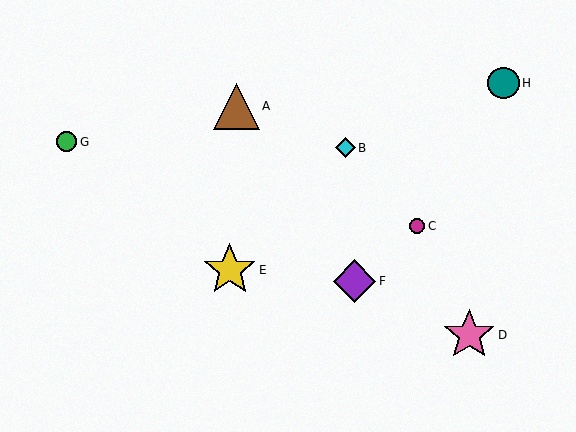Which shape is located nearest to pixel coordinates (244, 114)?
The brown triangle (labeled A) at (236, 106) is nearest to that location.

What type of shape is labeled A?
Shape A is a brown triangle.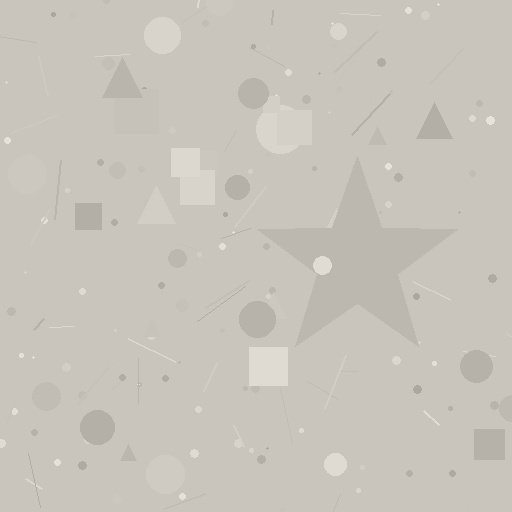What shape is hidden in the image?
A star is hidden in the image.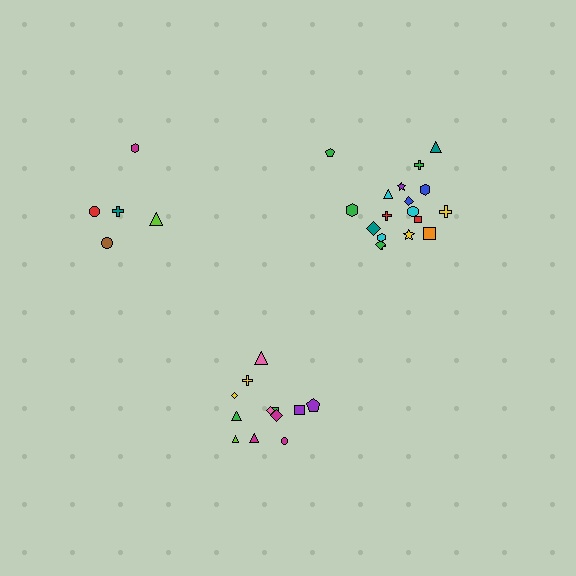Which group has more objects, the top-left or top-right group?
The top-right group.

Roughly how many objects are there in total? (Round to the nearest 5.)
Roughly 35 objects in total.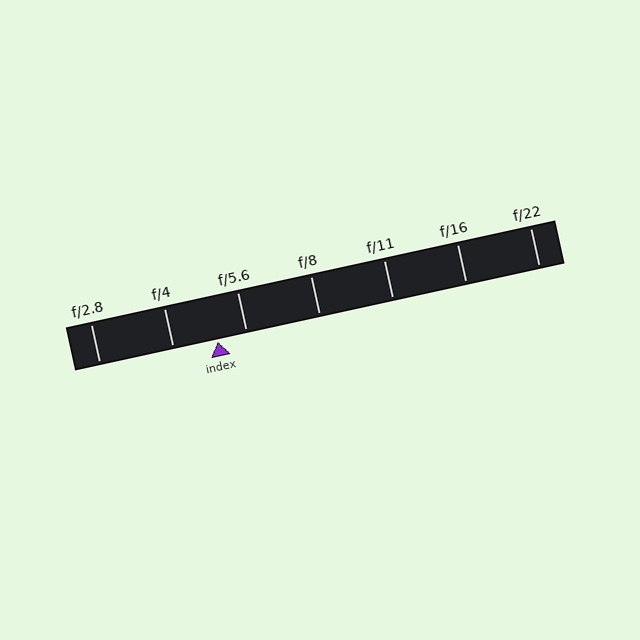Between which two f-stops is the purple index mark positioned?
The index mark is between f/4 and f/5.6.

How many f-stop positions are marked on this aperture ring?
There are 7 f-stop positions marked.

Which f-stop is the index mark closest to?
The index mark is closest to f/5.6.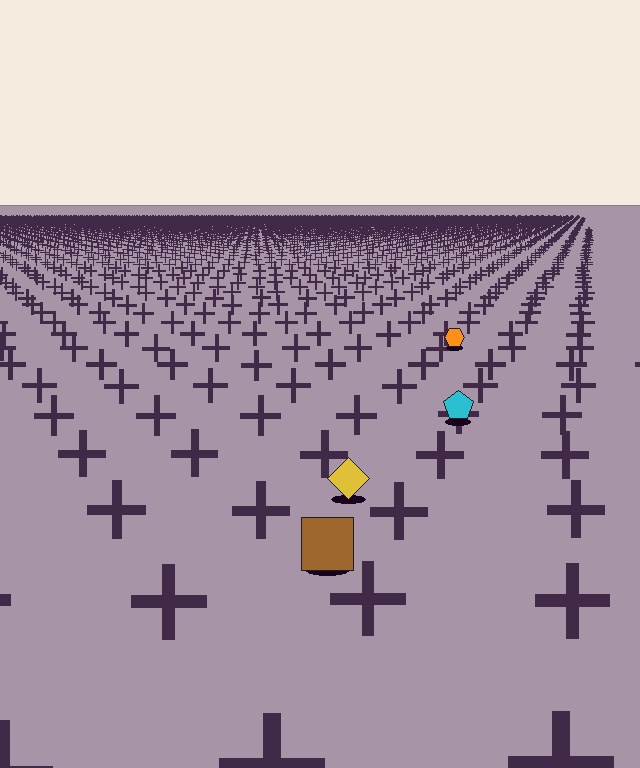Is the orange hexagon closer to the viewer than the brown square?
No. The brown square is closer — you can tell from the texture gradient: the ground texture is coarser near it.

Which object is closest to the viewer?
The brown square is closest. The texture marks near it are larger and more spread out.